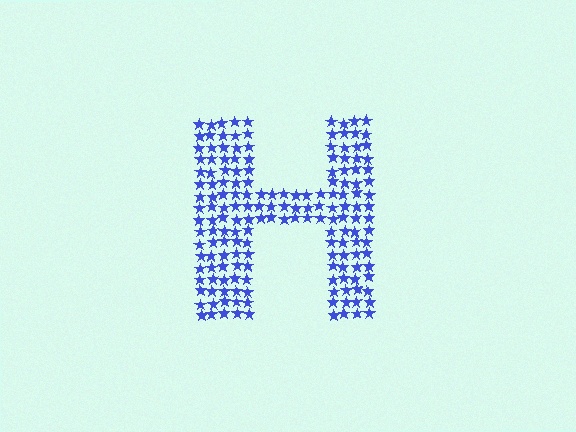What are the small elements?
The small elements are stars.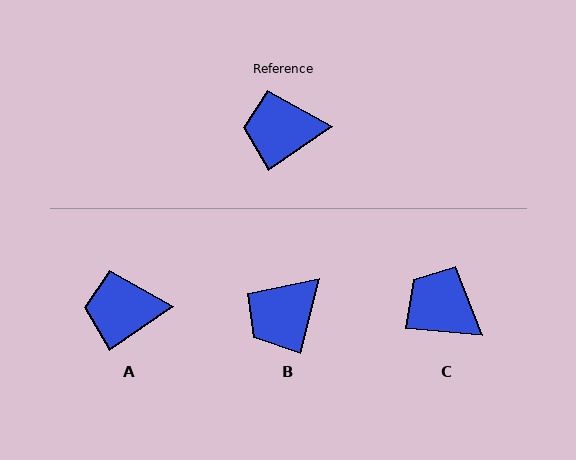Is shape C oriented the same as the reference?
No, it is off by about 39 degrees.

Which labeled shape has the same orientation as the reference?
A.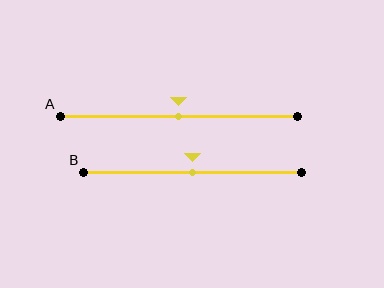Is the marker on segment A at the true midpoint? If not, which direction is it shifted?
Yes, the marker on segment A is at the true midpoint.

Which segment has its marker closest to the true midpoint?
Segment A has its marker closest to the true midpoint.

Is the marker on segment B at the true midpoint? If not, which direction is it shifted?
Yes, the marker on segment B is at the true midpoint.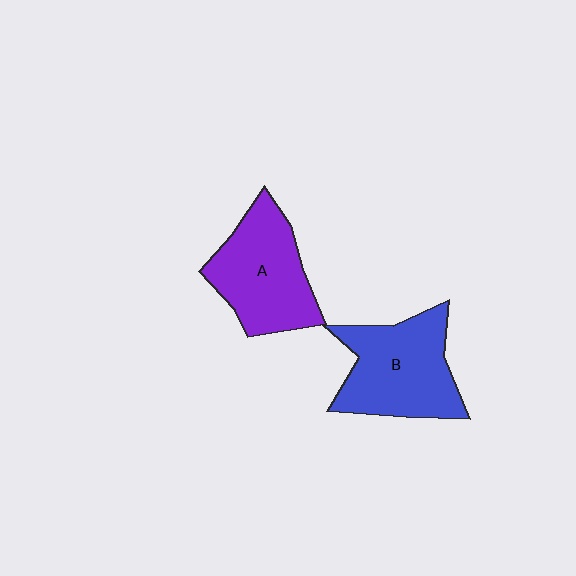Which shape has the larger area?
Shape B (blue).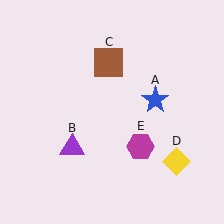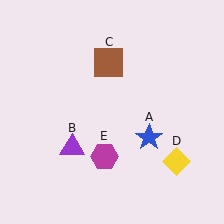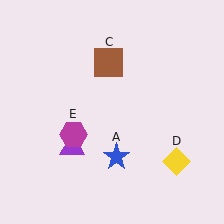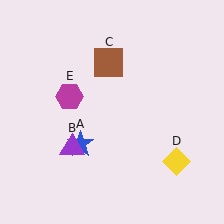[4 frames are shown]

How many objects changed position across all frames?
2 objects changed position: blue star (object A), magenta hexagon (object E).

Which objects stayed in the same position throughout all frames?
Purple triangle (object B) and brown square (object C) and yellow diamond (object D) remained stationary.